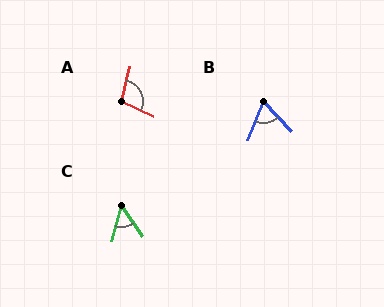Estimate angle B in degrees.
Approximately 65 degrees.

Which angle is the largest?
A, at approximately 101 degrees.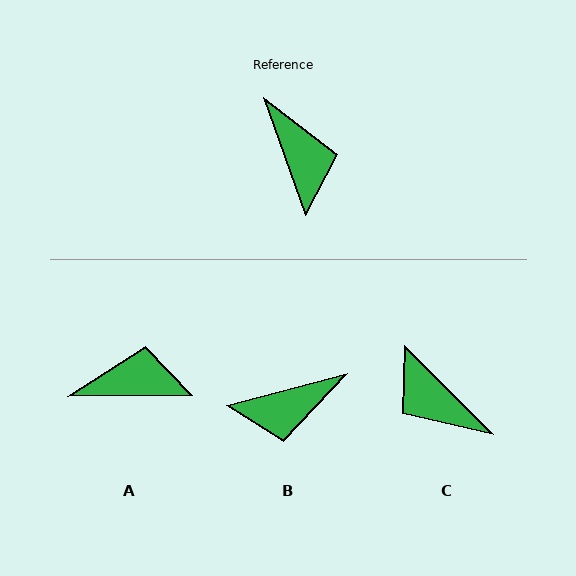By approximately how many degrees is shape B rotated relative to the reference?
Approximately 95 degrees clockwise.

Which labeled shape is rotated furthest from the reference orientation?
C, about 155 degrees away.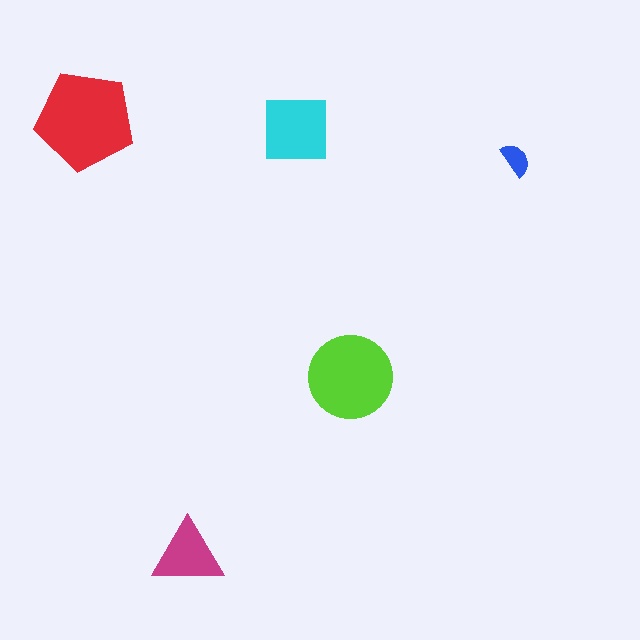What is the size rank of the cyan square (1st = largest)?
3rd.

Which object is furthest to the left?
The red pentagon is leftmost.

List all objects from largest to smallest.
The red pentagon, the lime circle, the cyan square, the magenta triangle, the blue semicircle.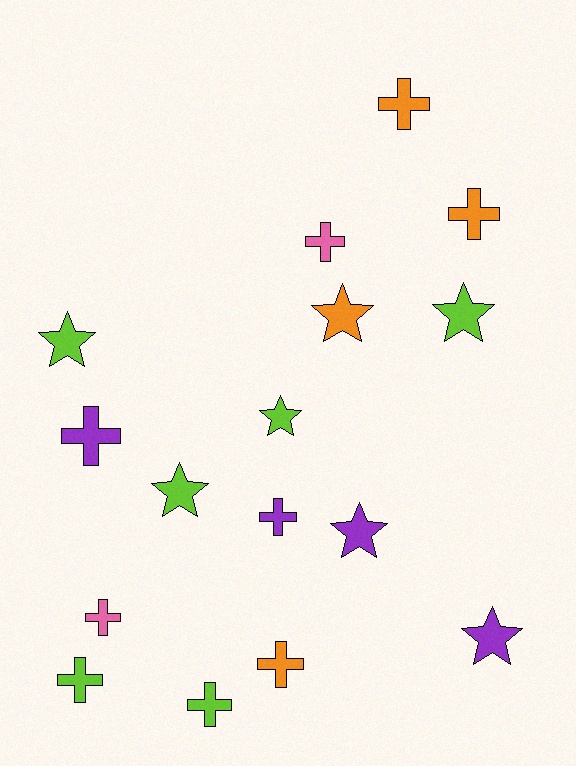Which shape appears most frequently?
Cross, with 9 objects.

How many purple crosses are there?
There are 2 purple crosses.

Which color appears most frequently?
Lime, with 6 objects.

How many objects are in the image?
There are 16 objects.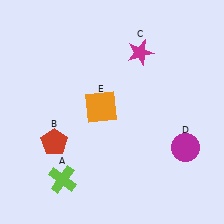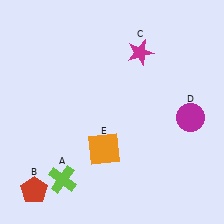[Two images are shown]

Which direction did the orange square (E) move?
The orange square (E) moved down.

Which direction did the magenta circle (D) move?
The magenta circle (D) moved up.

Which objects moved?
The objects that moved are: the red pentagon (B), the magenta circle (D), the orange square (E).